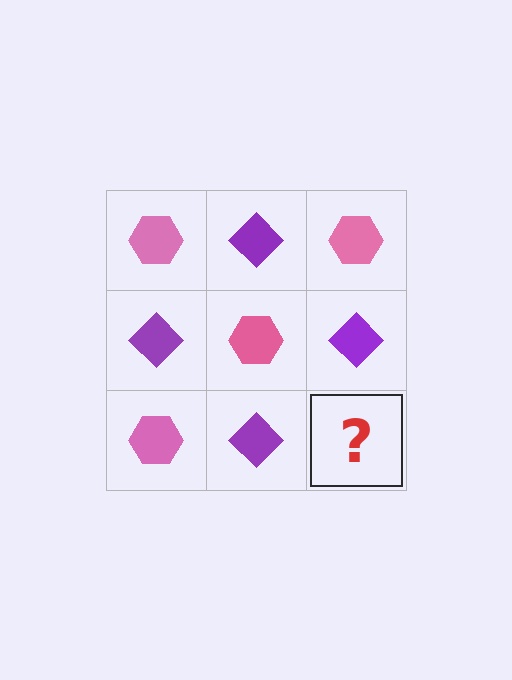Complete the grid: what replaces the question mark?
The question mark should be replaced with a pink hexagon.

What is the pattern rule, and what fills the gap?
The rule is that it alternates pink hexagon and purple diamond in a checkerboard pattern. The gap should be filled with a pink hexagon.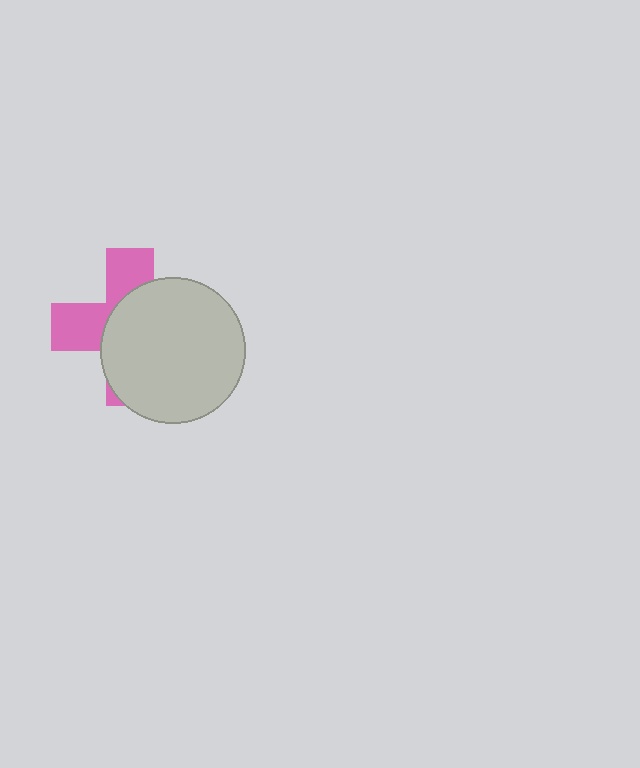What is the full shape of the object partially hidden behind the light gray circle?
The partially hidden object is a pink cross.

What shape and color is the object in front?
The object in front is a light gray circle.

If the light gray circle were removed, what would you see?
You would see the complete pink cross.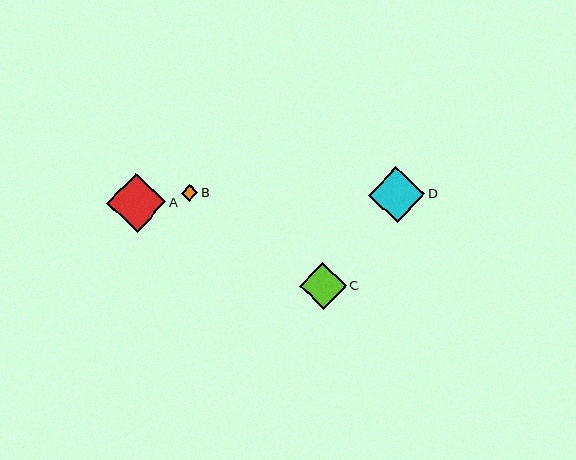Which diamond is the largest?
Diamond A is the largest with a size of approximately 59 pixels.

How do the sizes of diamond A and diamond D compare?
Diamond A and diamond D are approximately the same size.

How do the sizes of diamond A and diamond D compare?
Diamond A and diamond D are approximately the same size.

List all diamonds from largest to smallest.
From largest to smallest: A, D, C, B.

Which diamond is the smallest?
Diamond B is the smallest with a size of approximately 16 pixels.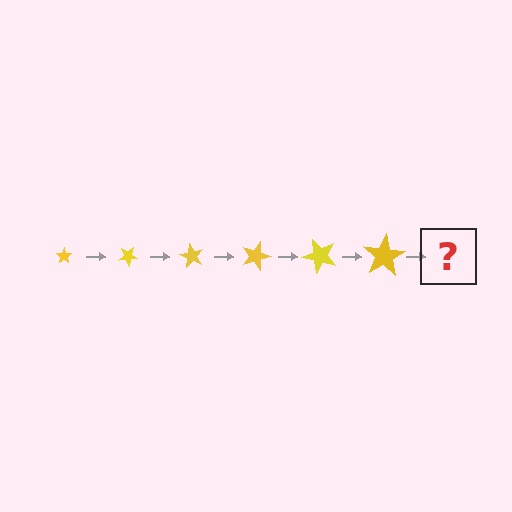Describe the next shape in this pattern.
It should be a star, larger than the previous one and rotated 180 degrees from the start.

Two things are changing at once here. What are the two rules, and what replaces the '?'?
The two rules are that the star grows larger each step and it rotates 30 degrees each step. The '?' should be a star, larger than the previous one and rotated 180 degrees from the start.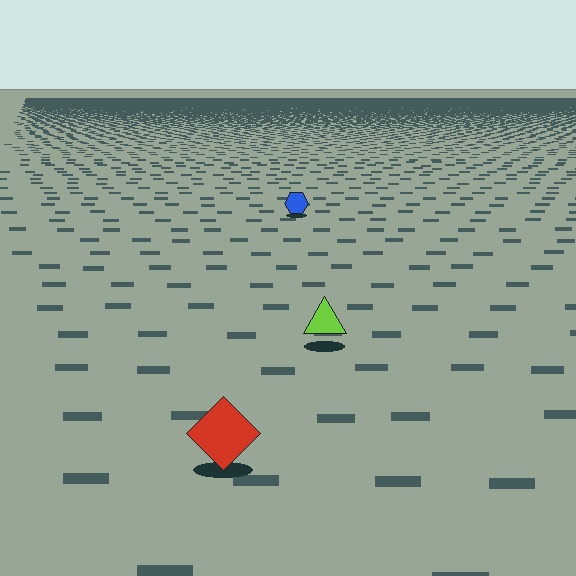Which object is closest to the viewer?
The red diamond is closest. The texture marks near it are larger and more spread out.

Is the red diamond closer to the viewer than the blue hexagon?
Yes. The red diamond is closer — you can tell from the texture gradient: the ground texture is coarser near it.